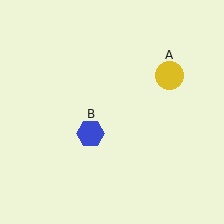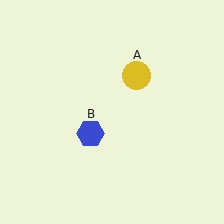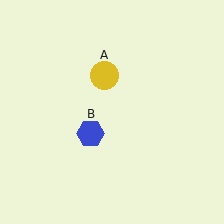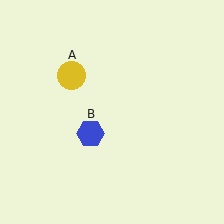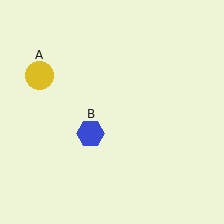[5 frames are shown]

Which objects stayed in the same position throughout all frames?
Blue hexagon (object B) remained stationary.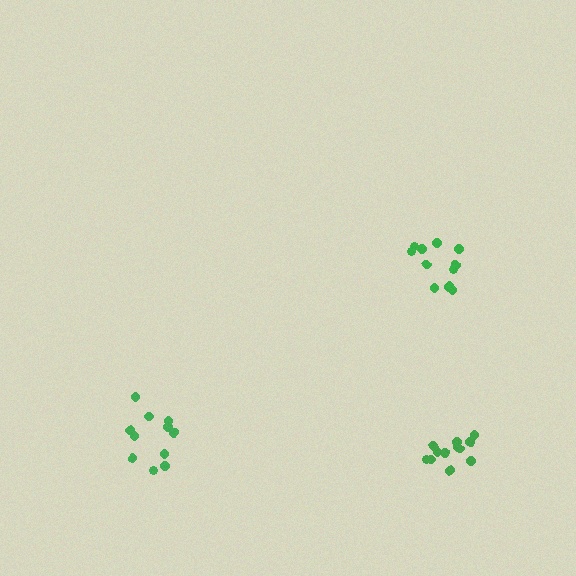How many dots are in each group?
Group 1: 12 dots, Group 2: 11 dots, Group 3: 11 dots (34 total).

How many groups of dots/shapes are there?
There are 3 groups.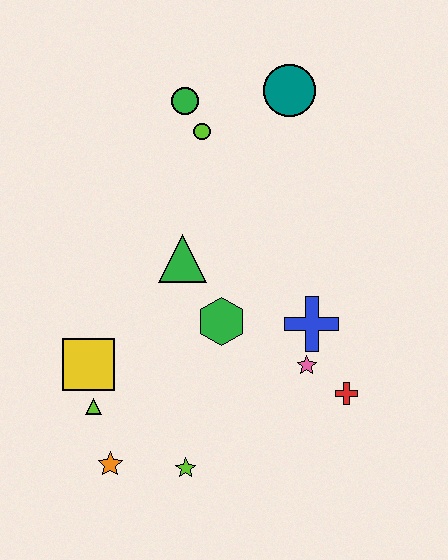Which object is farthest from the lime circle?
The orange star is farthest from the lime circle.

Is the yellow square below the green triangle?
Yes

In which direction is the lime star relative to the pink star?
The lime star is to the left of the pink star.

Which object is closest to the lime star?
The orange star is closest to the lime star.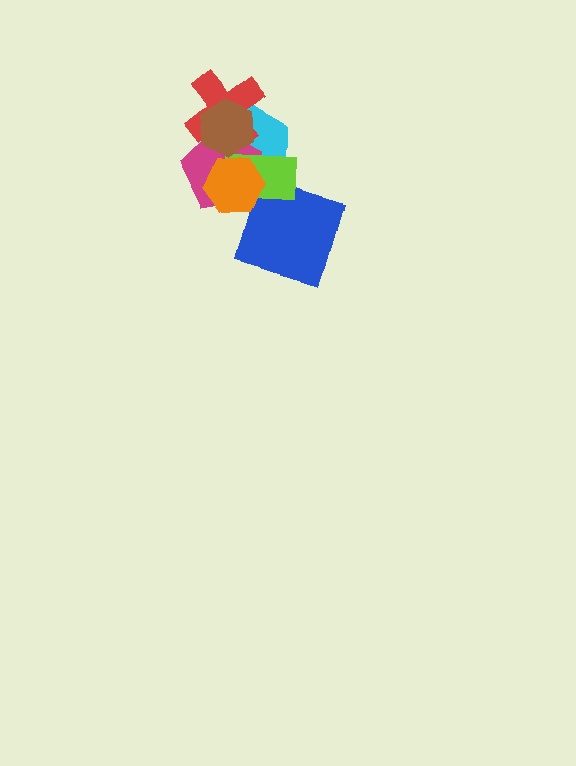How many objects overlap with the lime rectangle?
4 objects overlap with the lime rectangle.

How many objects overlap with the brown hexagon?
3 objects overlap with the brown hexagon.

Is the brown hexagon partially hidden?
No, no other shape covers it.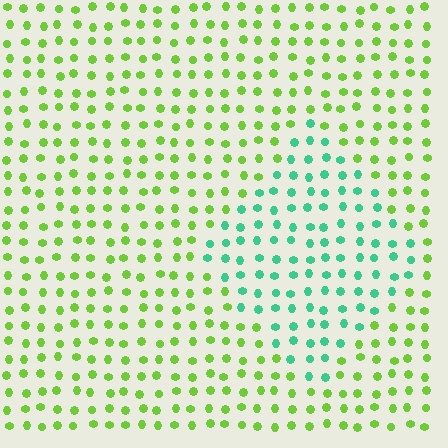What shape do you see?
I see a diamond.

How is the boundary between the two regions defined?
The boundary is defined purely by a slight shift in hue (about 56 degrees). Spacing, size, and orientation are identical on both sides.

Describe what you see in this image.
The image is filled with small lime elements in a uniform arrangement. A diamond-shaped region is visible where the elements are tinted to a slightly different hue, forming a subtle color boundary.